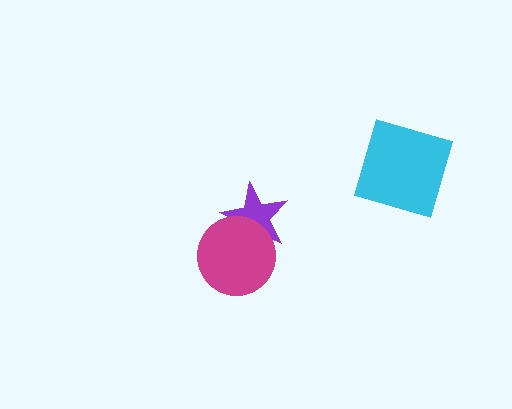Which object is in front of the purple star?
The magenta circle is in front of the purple star.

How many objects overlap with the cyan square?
0 objects overlap with the cyan square.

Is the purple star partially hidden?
Yes, it is partially covered by another shape.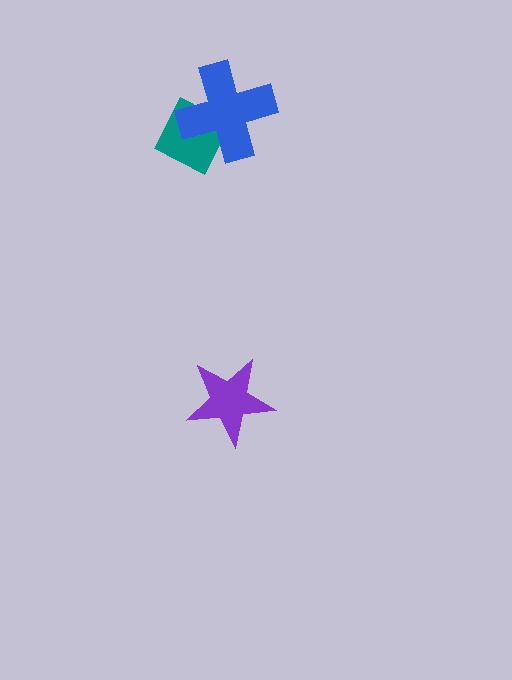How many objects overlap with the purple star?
0 objects overlap with the purple star.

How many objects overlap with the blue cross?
1 object overlaps with the blue cross.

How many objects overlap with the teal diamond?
1 object overlaps with the teal diamond.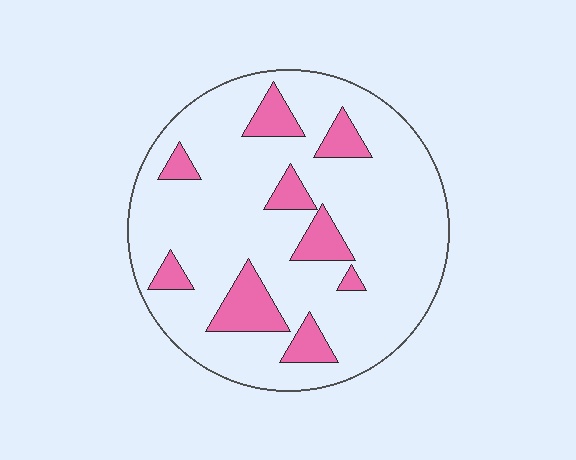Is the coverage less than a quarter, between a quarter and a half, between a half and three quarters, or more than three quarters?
Less than a quarter.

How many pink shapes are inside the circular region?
9.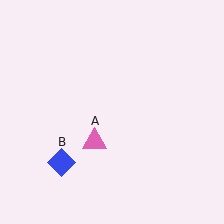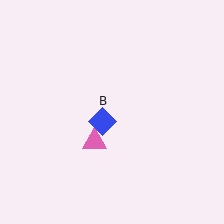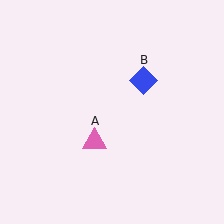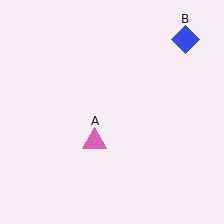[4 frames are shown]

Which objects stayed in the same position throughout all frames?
Pink triangle (object A) remained stationary.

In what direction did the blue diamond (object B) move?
The blue diamond (object B) moved up and to the right.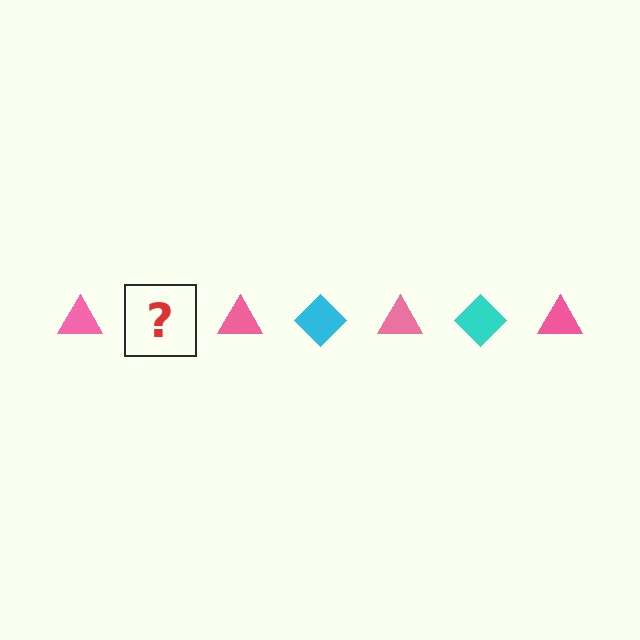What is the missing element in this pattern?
The missing element is a cyan diamond.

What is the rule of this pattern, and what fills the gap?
The rule is that the pattern alternates between pink triangle and cyan diamond. The gap should be filled with a cyan diamond.